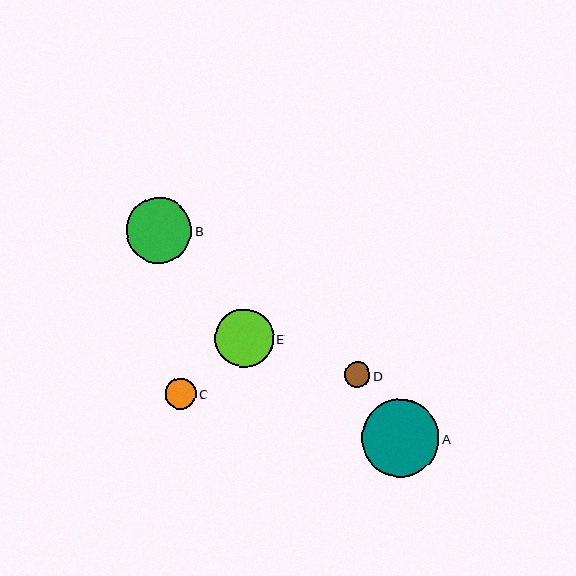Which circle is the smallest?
Circle D is the smallest with a size of approximately 26 pixels.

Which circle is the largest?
Circle A is the largest with a size of approximately 78 pixels.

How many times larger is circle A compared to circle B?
Circle A is approximately 1.2 times the size of circle B.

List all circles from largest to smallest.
From largest to smallest: A, B, E, C, D.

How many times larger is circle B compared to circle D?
Circle B is approximately 2.5 times the size of circle D.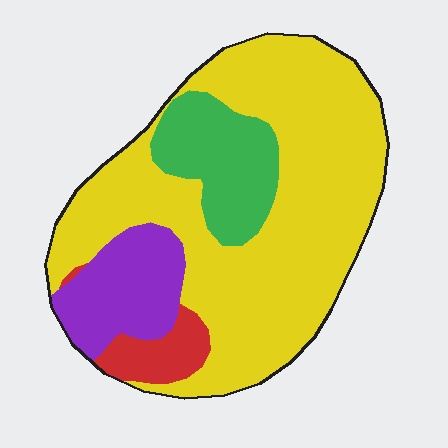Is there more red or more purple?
Purple.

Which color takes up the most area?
Yellow, at roughly 65%.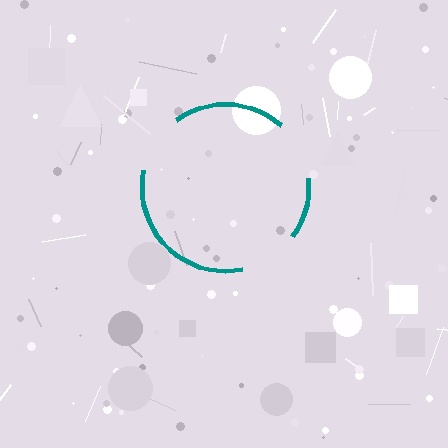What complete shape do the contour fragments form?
The contour fragments form a circle.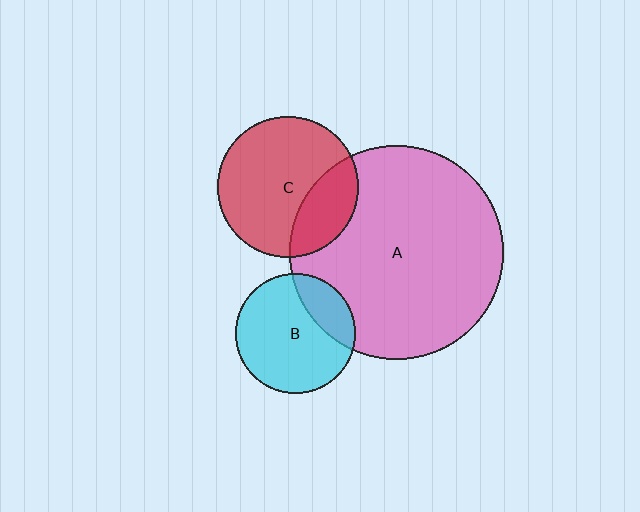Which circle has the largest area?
Circle A (pink).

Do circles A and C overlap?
Yes.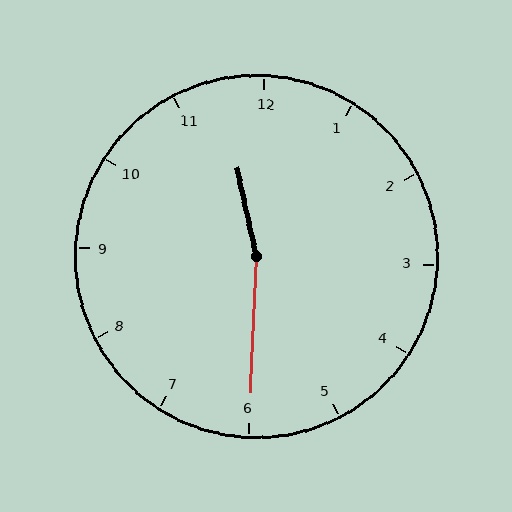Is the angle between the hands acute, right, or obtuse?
It is obtuse.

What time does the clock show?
11:30.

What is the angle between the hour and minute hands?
Approximately 165 degrees.